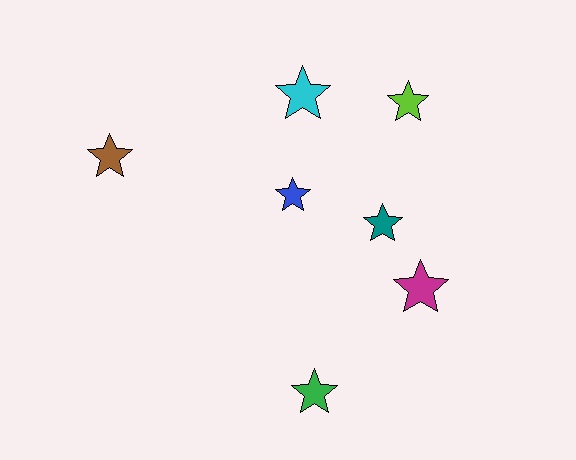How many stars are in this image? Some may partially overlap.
There are 7 stars.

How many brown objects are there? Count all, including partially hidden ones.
There is 1 brown object.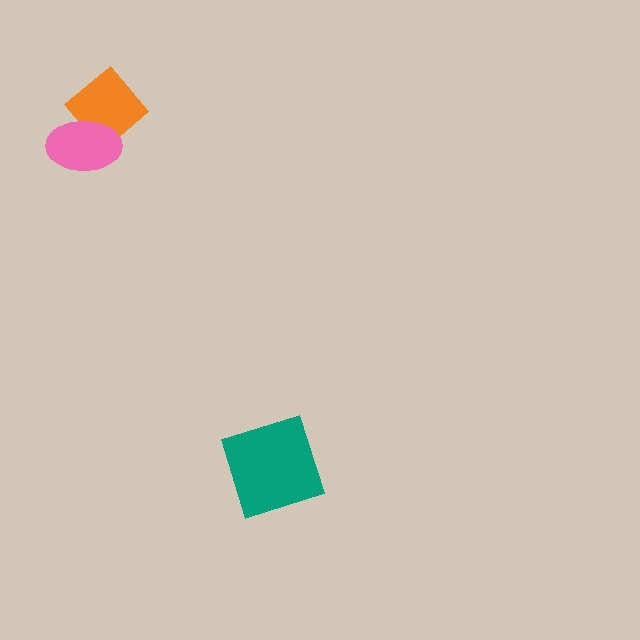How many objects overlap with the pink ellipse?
1 object overlaps with the pink ellipse.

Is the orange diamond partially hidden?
Yes, it is partially covered by another shape.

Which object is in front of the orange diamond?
The pink ellipse is in front of the orange diamond.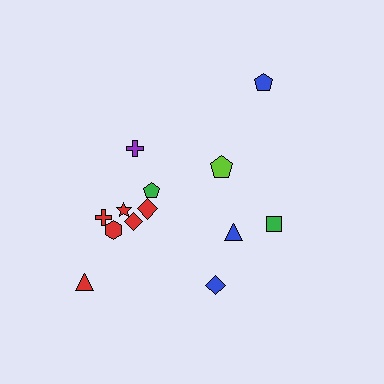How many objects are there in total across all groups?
There are 13 objects.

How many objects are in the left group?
There are 8 objects.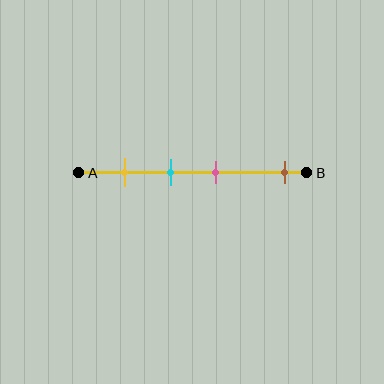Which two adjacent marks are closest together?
The cyan and pink marks are the closest adjacent pair.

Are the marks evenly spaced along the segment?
No, the marks are not evenly spaced.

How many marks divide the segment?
There are 4 marks dividing the segment.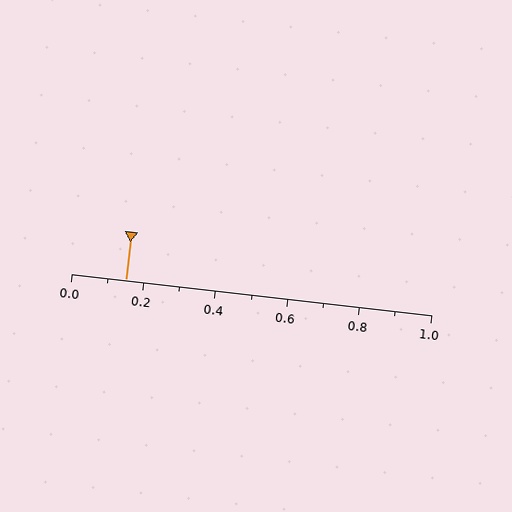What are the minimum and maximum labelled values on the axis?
The axis runs from 0.0 to 1.0.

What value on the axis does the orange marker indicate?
The marker indicates approximately 0.15.